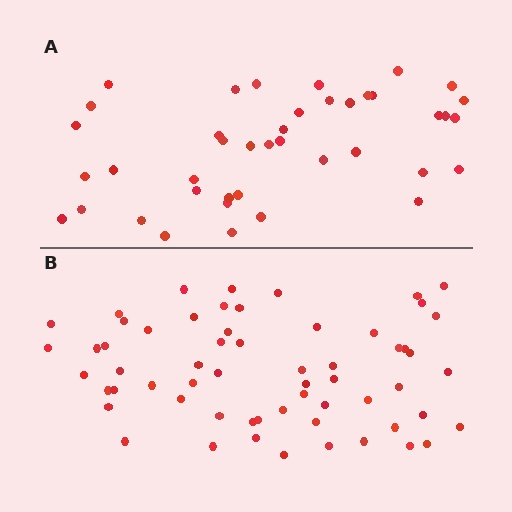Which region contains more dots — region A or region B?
Region B (the bottom region) has more dots.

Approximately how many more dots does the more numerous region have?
Region B has approximately 20 more dots than region A.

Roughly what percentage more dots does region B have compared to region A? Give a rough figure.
About 45% more.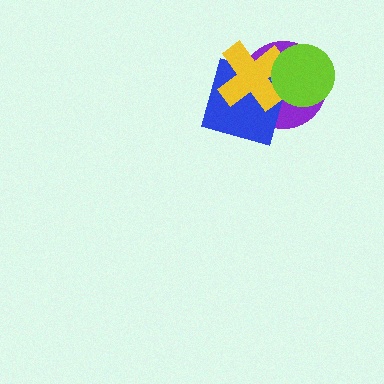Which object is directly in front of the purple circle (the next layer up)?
The blue square is directly in front of the purple circle.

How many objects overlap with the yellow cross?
3 objects overlap with the yellow cross.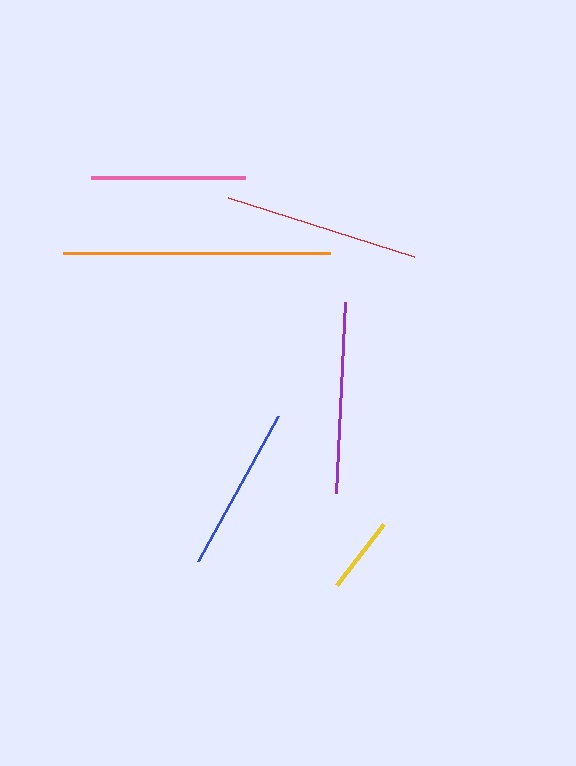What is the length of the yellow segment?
The yellow segment is approximately 78 pixels long.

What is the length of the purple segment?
The purple segment is approximately 191 pixels long.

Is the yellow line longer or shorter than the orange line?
The orange line is longer than the yellow line.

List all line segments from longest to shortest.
From longest to shortest: orange, red, purple, blue, pink, yellow.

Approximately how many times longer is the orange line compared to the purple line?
The orange line is approximately 1.4 times the length of the purple line.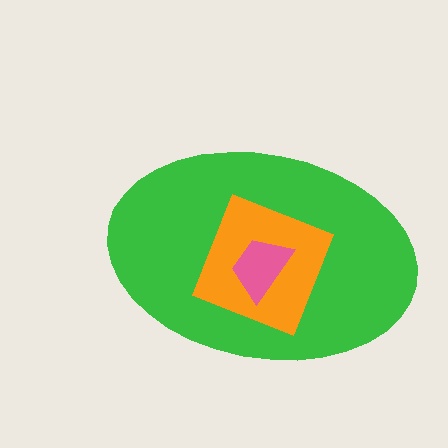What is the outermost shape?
The green ellipse.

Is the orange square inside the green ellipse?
Yes.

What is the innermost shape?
The pink trapezoid.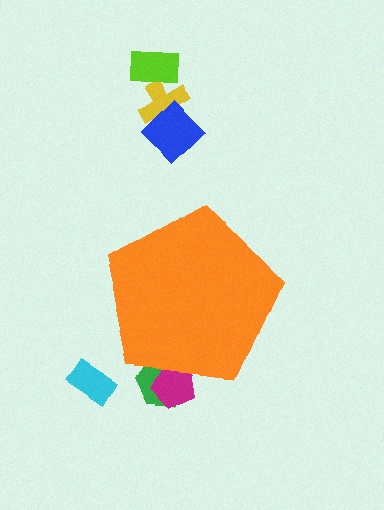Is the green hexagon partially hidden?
Yes, the green hexagon is partially hidden behind the orange pentagon.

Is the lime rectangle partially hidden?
No, the lime rectangle is fully visible.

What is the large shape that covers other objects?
An orange pentagon.